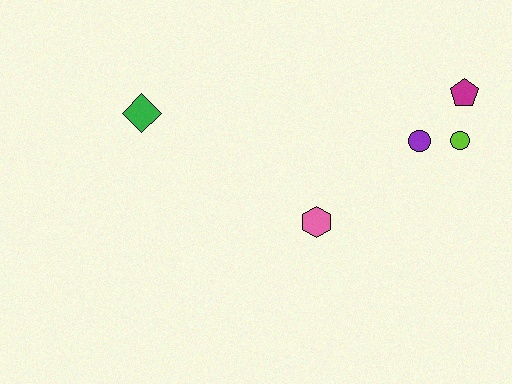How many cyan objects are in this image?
There are no cyan objects.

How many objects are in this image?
There are 5 objects.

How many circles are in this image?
There are 2 circles.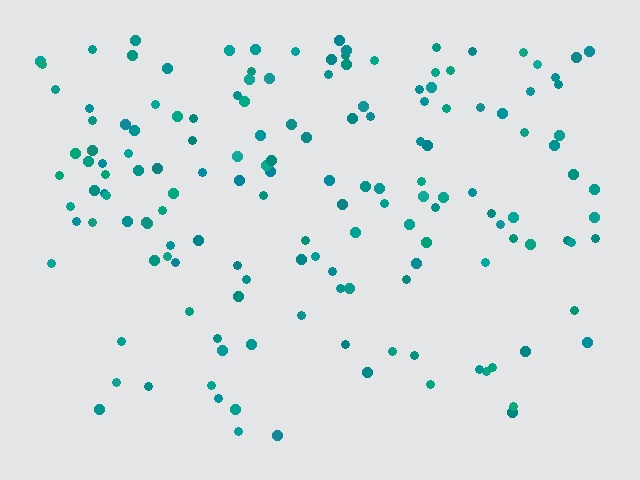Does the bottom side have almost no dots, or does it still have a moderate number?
Still a moderate number, just noticeably fewer than the top.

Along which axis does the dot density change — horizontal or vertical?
Vertical.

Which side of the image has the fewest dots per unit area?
The bottom.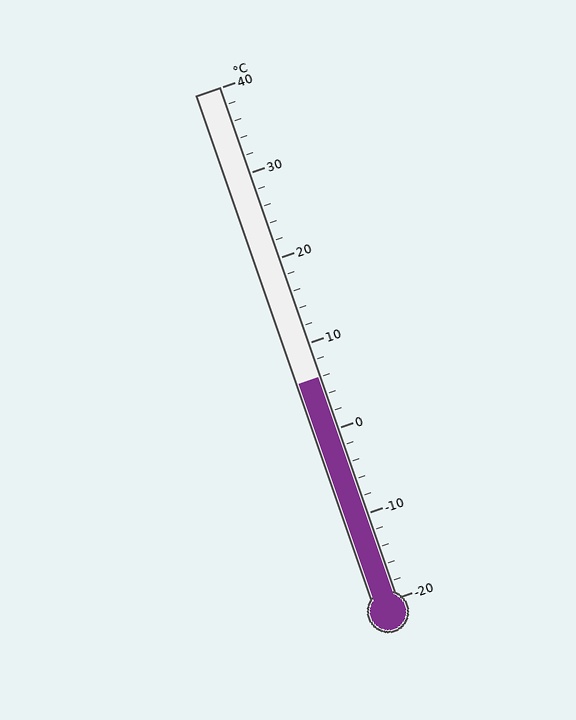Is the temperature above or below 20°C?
The temperature is below 20°C.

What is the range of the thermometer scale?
The thermometer scale ranges from -20°C to 40°C.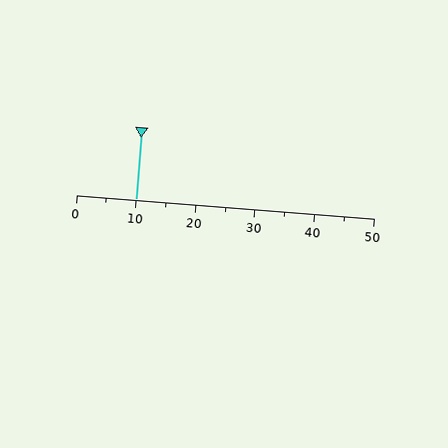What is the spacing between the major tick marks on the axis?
The major ticks are spaced 10 apart.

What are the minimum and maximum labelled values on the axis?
The axis runs from 0 to 50.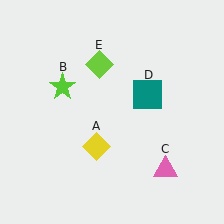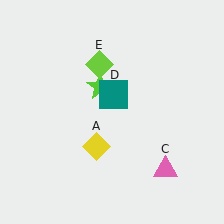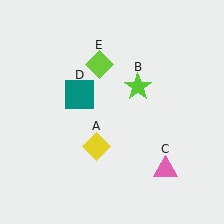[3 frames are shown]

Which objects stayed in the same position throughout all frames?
Yellow diamond (object A) and pink triangle (object C) and lime diamond (object E) remained stationary.